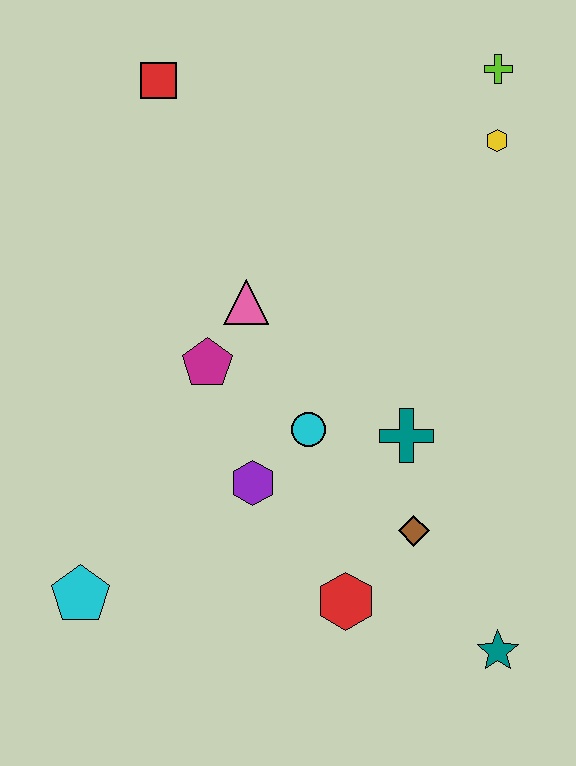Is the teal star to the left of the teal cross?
No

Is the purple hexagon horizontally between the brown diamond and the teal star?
No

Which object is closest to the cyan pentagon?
The purple hexagon is closest to the cyan pentagon.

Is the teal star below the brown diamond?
Yes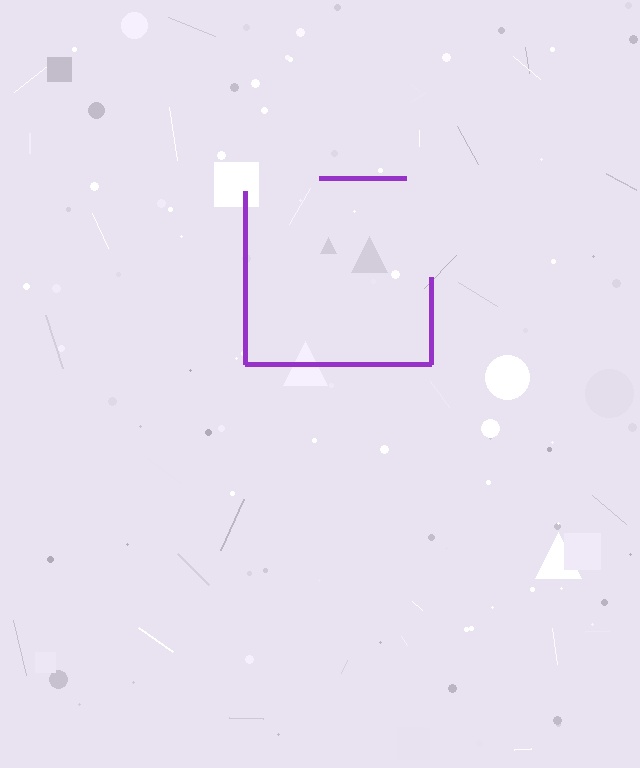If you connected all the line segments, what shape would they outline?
They would outline a square.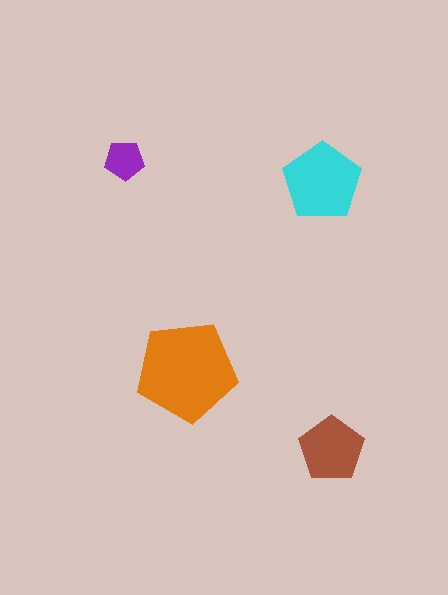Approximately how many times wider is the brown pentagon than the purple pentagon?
About 1.5 times wider.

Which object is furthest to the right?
The brown pentagon is rightmost.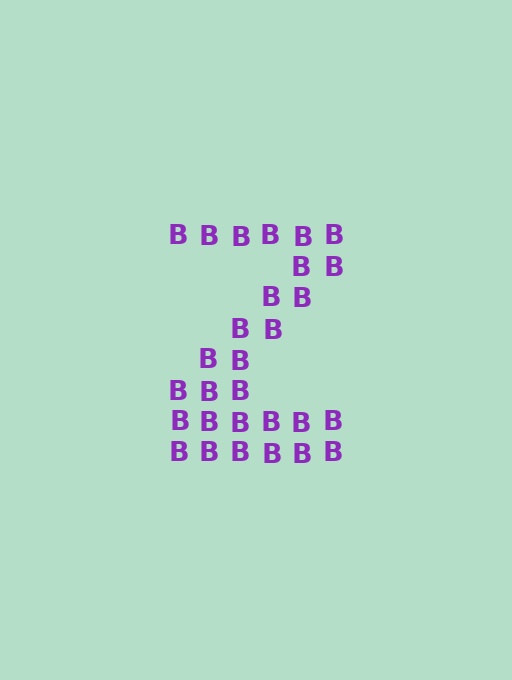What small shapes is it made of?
It is made of small letter B's.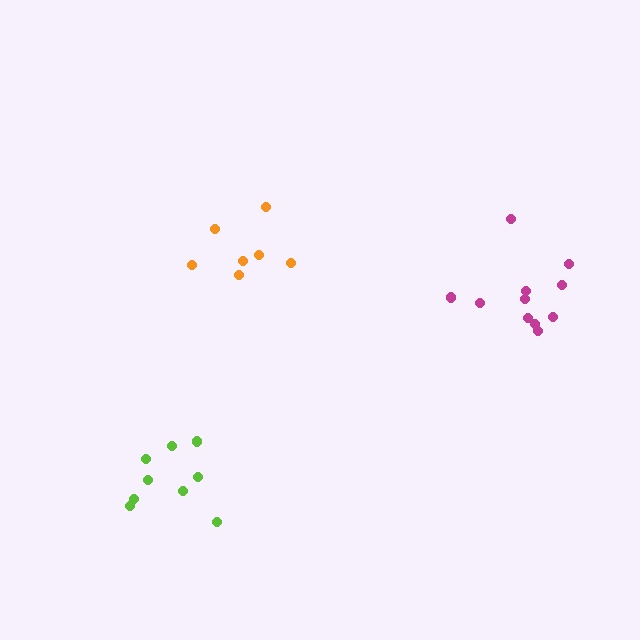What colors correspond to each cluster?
The clusters are colored: orange, lime, magenta.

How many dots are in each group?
Group 1: 7 dots, Group 2: 9 dots, Group 3: 11 dots (27 total).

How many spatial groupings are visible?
There are 3 spatial groupings.